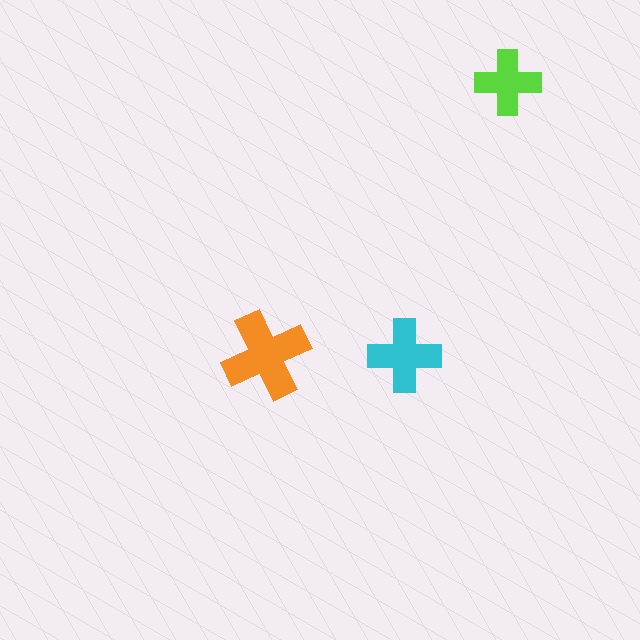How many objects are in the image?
There are 3 objects in the image.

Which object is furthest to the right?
The lime cross is rightmost.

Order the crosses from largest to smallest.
the orange one, the cyan one, the lime one.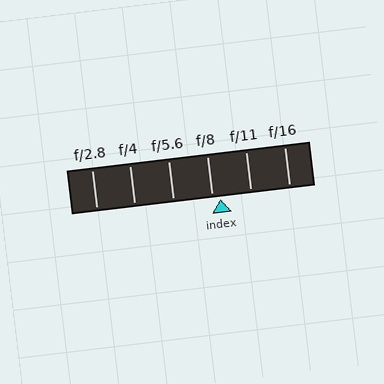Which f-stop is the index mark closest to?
The index mark is closest to f/8.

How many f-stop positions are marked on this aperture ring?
There are 6 f-stop positions marked.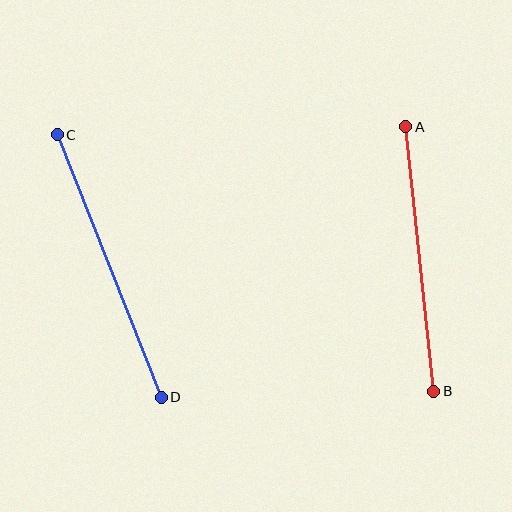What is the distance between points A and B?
The distance is approximately 266 pixels.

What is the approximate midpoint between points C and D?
The midpoint is at approximately (109, 266) pixels.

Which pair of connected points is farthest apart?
Points C and D are farthest apart.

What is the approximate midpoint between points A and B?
The midpoint is at approximately (420, 259) pixels.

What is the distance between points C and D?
The distance is approximately 282 pixels.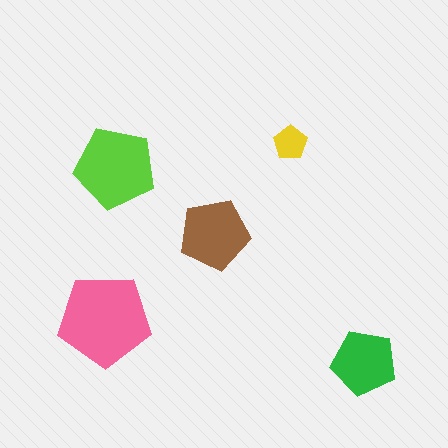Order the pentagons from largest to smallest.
the pink one, the lime one, the brown one, the green one, the yellow one.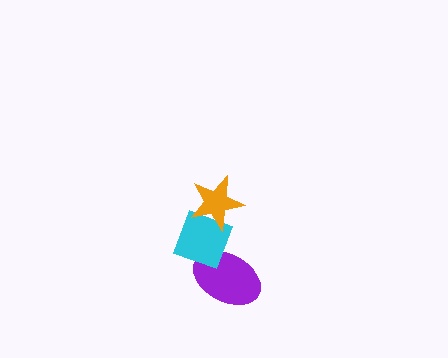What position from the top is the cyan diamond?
The cyan diamond is 2nd from the top.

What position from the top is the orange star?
The orange star is 1st from the top.